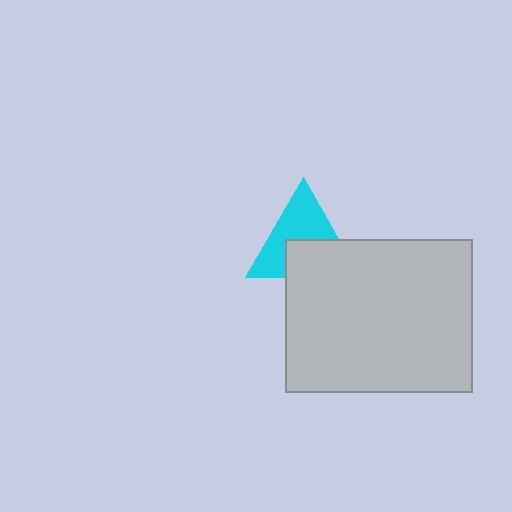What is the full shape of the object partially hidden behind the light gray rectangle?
The partially hidden object is a cyan triangle.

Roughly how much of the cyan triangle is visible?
About half of it is visible (roughly 58%).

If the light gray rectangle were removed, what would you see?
You would see the complete cyan triangle.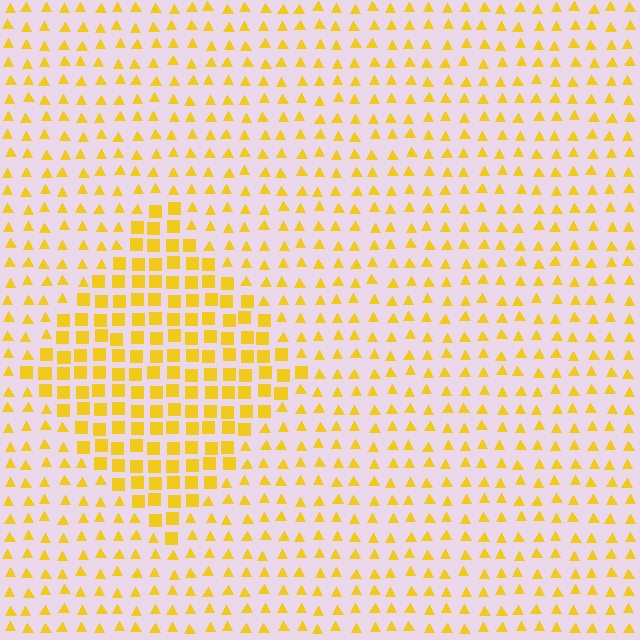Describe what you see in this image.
The image is filled with small yellow elements arranged in a uniform grid. A diamond-shaped region contains squares, while the surrounding area contains triangles. The boundary is defined purely by the change in element shape.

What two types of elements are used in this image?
The image uses squares inside the diamond region and triangles outside it.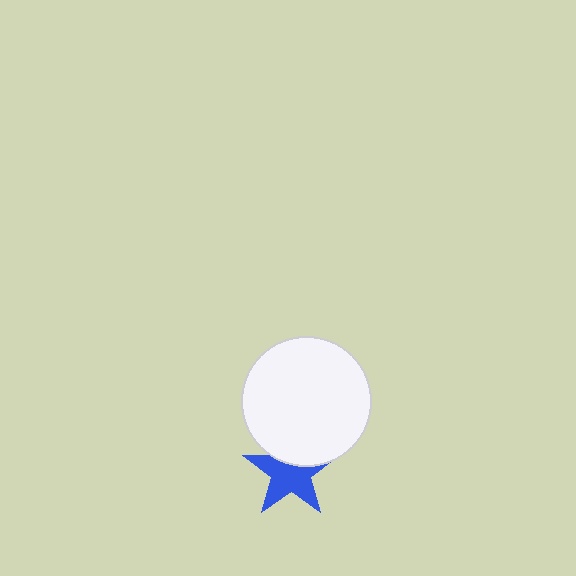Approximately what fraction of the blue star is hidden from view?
Roughly 32% of the blue star is hidden behind the white circle.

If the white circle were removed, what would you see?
You would see the complete blue star.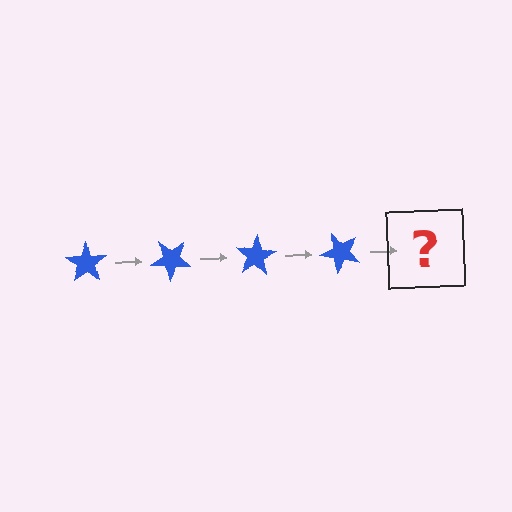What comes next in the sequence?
The next element should be a blue star rotated 160 degrees.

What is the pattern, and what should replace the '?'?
The pattern is that the star rotates 40 degrees each step. The '?' should be a blue star rotated 160 degrees.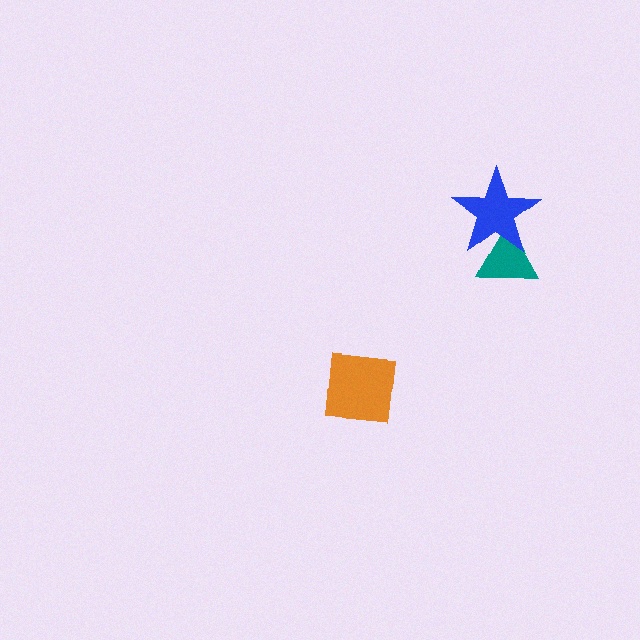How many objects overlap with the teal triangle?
1 object overlaps with the teal triangle.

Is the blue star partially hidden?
No, no other shape covers it.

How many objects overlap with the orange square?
0 objects overlap with the orange square.